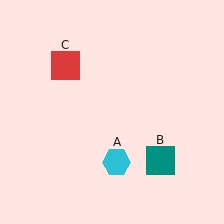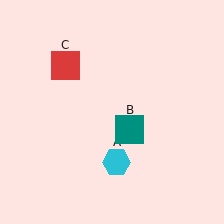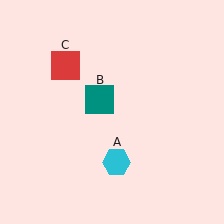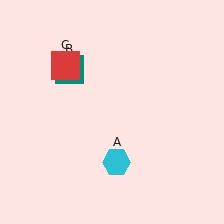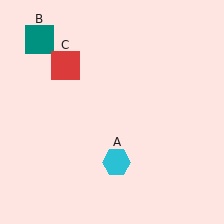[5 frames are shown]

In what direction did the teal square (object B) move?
The teal square (object B) moved up and to the left.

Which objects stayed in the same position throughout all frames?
Cyan hexagon (object A) and red square (object C) remained stationary.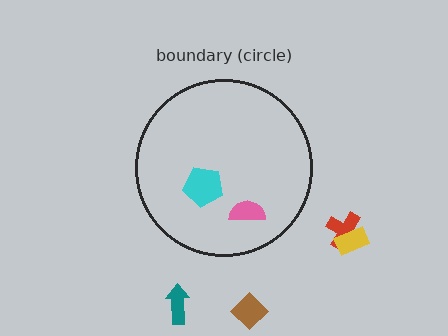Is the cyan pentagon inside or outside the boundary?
Inside.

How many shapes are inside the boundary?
2 inside, 4 outside.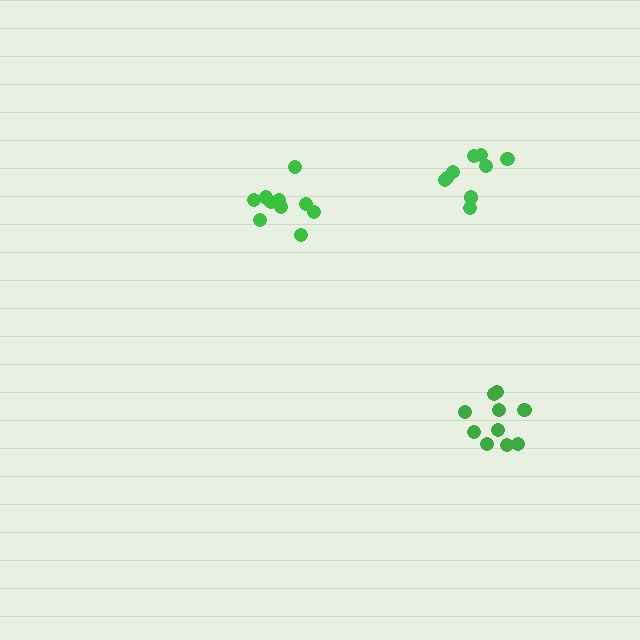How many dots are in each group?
Group 1: 9 dots, Group 2: 10 dots, Group 3: 10 dots (29 total).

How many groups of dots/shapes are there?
There are 3 groups.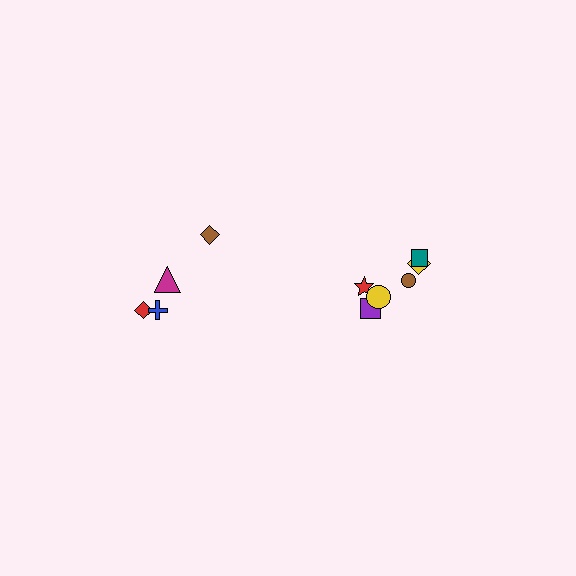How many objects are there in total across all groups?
There are 10 objects.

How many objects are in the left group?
There are 4 objects.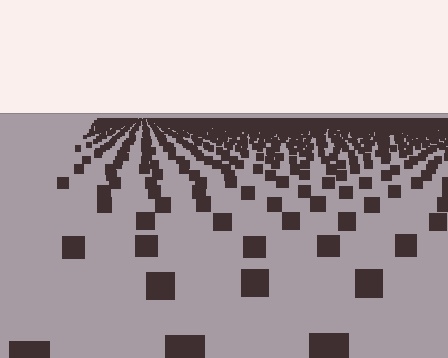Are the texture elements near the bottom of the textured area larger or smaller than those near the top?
Larger. Near the bottom, elements are closer to the viewer and appear at a bigger on-screen size.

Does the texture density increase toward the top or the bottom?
Density increases toward the top.